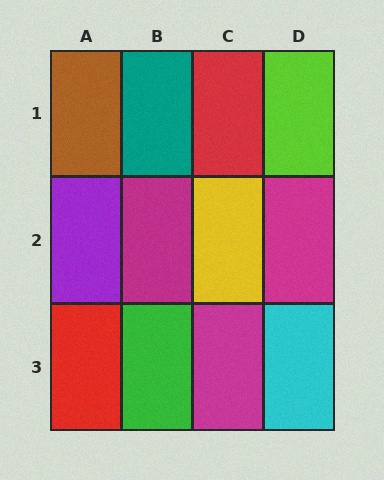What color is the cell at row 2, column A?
Purple.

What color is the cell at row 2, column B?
Magenta.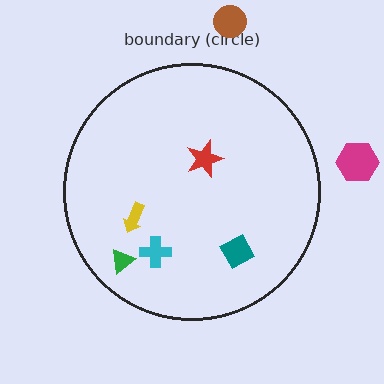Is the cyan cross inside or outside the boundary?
Inside.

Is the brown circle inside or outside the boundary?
Outside.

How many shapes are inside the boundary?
5 inside, 2 outside.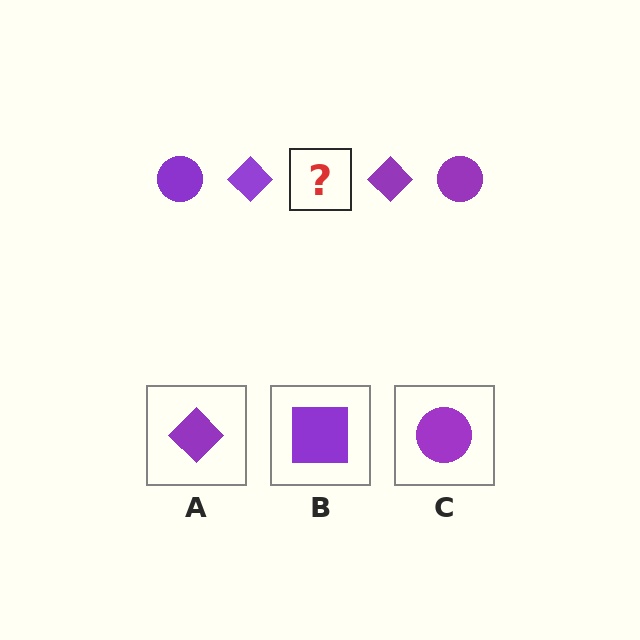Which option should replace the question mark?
Option C.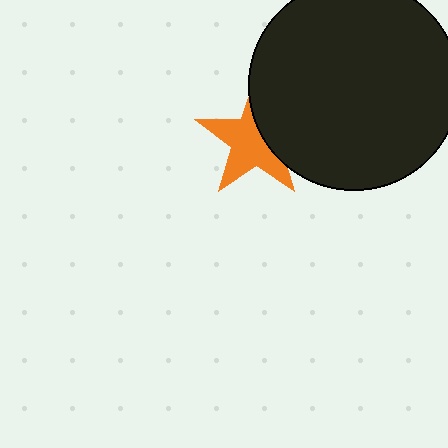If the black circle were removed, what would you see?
You would see the complete orange star.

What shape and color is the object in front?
The object in front is a black circle.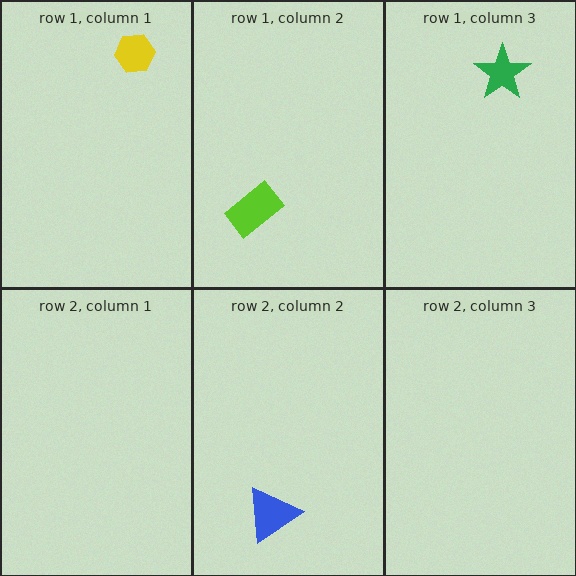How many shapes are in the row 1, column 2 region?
1.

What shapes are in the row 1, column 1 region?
The yellow hexagon.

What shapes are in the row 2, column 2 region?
The blue triangle.